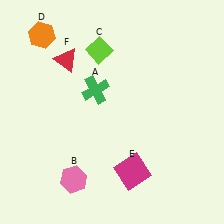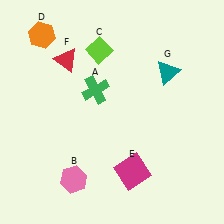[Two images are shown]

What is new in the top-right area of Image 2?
A teal triangle (G) was added in the top-right area of Image 2.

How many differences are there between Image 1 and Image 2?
There is 1 difference between the two images.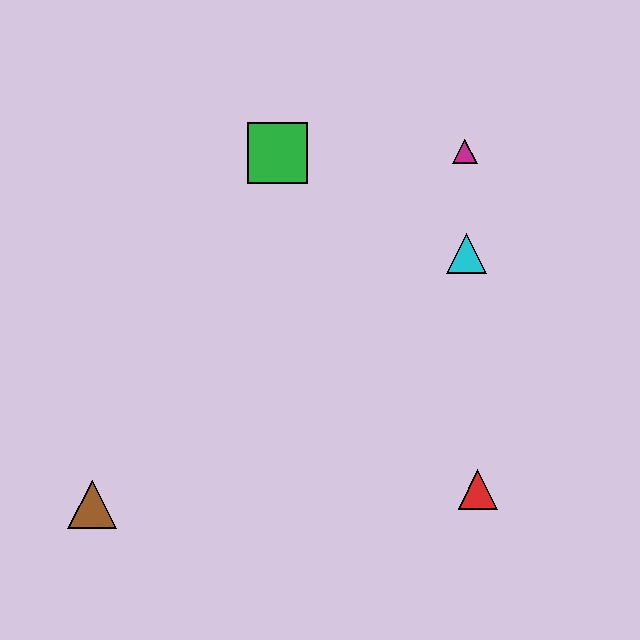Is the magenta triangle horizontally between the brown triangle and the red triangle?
Yes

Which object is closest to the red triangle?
The cyan triangle is closest to the red triangle.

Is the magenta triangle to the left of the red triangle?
Yes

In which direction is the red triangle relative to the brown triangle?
The red triangle is to the right of the brown triangle.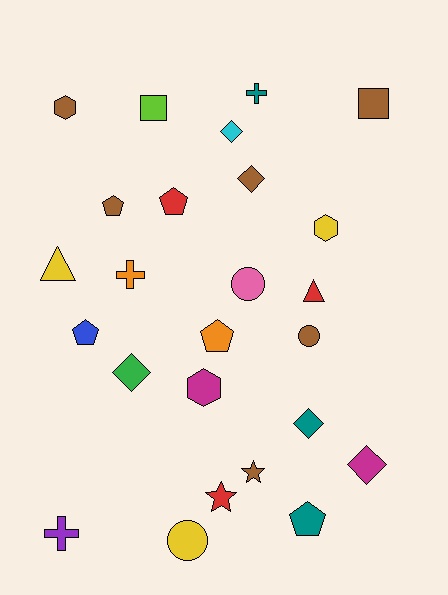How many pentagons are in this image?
There are 5 pentagons.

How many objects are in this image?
There are 25 objects.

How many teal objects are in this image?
There are 3 teal objects.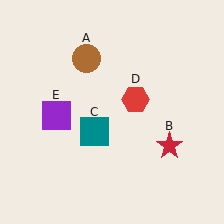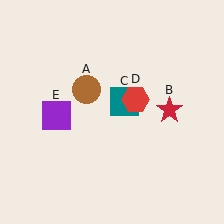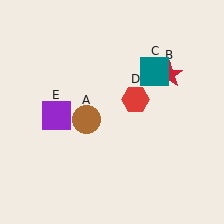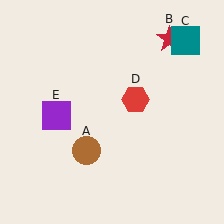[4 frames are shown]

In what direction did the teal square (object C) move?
The teal square (object C) moved up and to the right.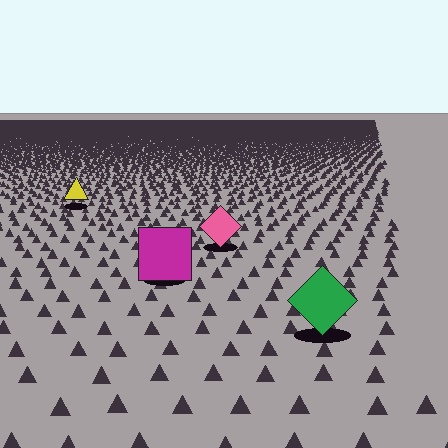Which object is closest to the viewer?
The green diamond is closest. The texture marks near it are larger and more spread out.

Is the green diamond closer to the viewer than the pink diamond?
Yes. The green diamond is closer — you can tell from the texture gradient: the ground texture is coarser near it.